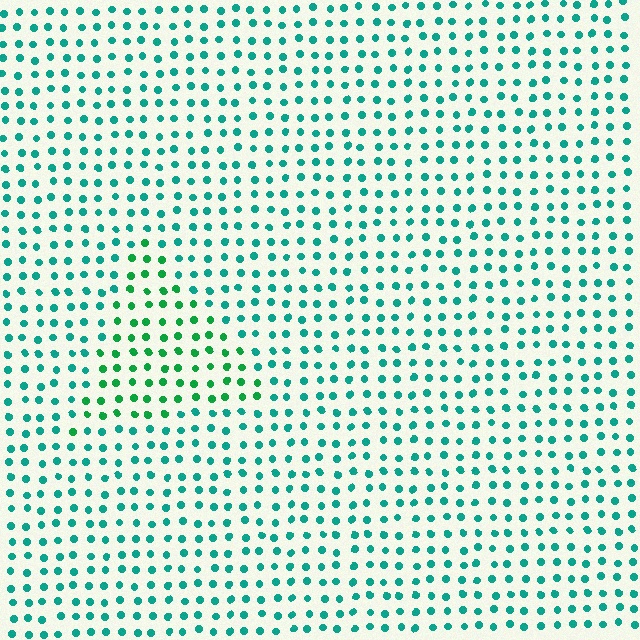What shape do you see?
I see a triangle.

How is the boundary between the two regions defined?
The boundary is defined purely by a slight shift in hue (about 31 degrees). Spacing, size, and orientation are identical on both sides.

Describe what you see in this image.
The image is filled with small teal elements in a uniform arrangement. A triangle-shaped region is visible where the elements are tinted to a slightly different hue, forming a subtle color boundary.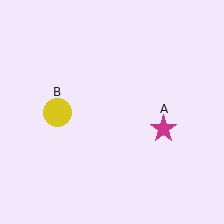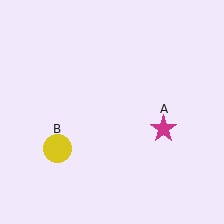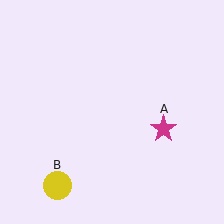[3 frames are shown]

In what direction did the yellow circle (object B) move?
The yellow circle (object B) moved down.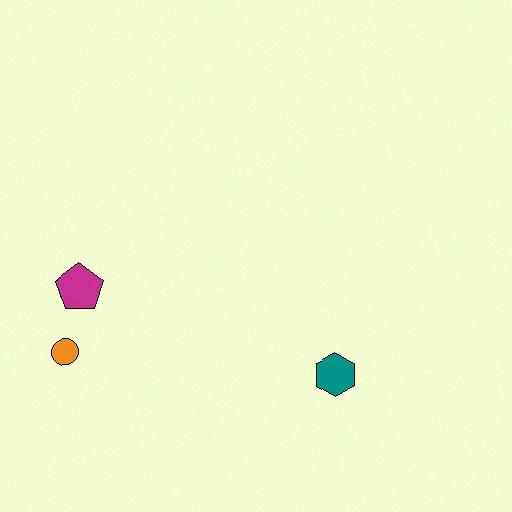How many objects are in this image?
There are 3 objects.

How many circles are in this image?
There is 1 circle.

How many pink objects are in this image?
There are no pink objects.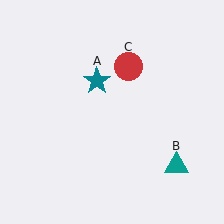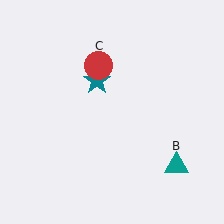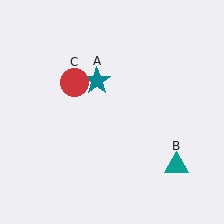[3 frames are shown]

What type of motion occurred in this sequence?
The red circle (object C) rotated counterclockwise around the center of the scene.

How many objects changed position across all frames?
1 object changed position: red circle (object C).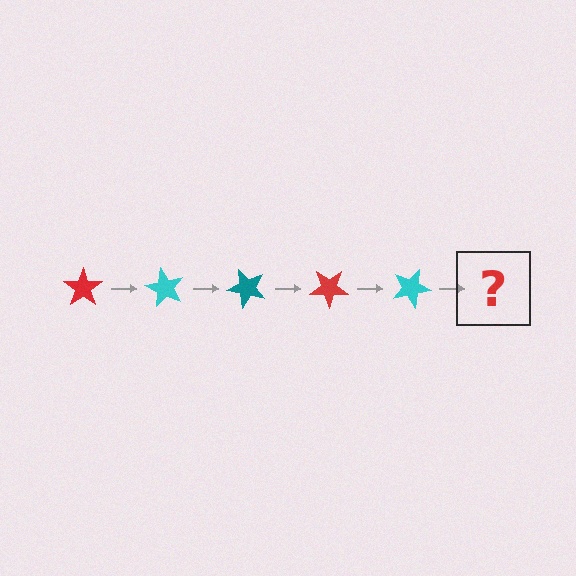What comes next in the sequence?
The next element should be a teal star, rotated 300 degrees from the start.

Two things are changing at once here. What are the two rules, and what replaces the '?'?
The two rules are that it rotates 60 degrees each step and the color cycles through red, cyan, and teal. The '?' should be a teal star, rotated 300 degrees from the start.